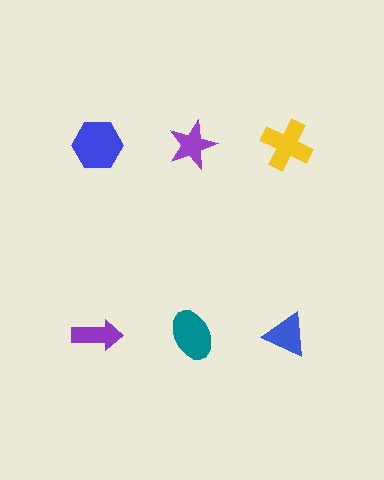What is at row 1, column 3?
A yellow cross.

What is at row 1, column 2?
A purple star.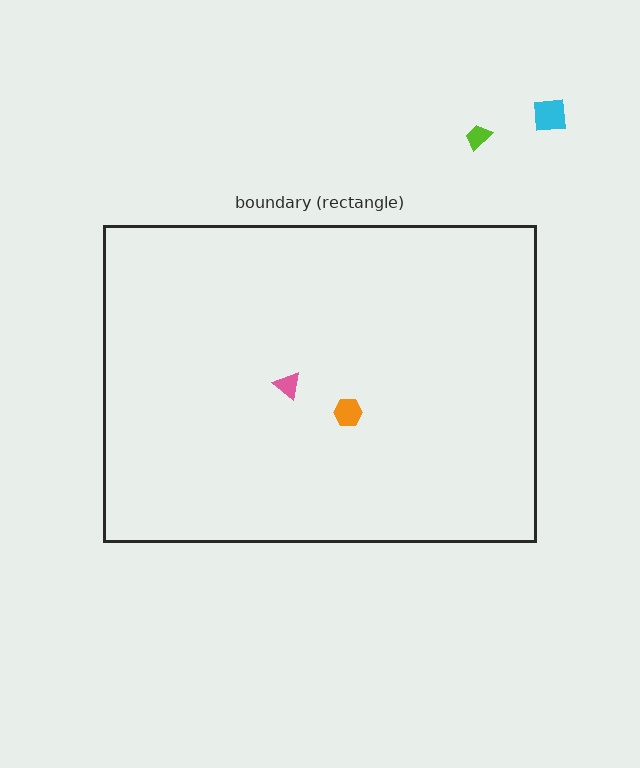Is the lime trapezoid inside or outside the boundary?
Outside.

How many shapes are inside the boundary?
2 inside, 2 outside.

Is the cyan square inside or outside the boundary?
Outside.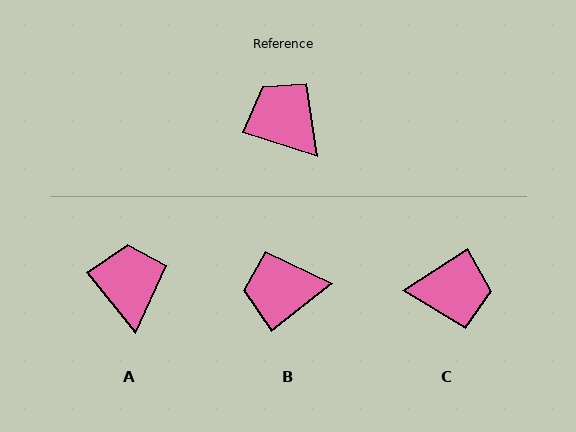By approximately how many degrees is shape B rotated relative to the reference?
Approximately 57 degrees counter-clockwise.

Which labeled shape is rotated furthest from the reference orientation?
C, about 129 degrees away.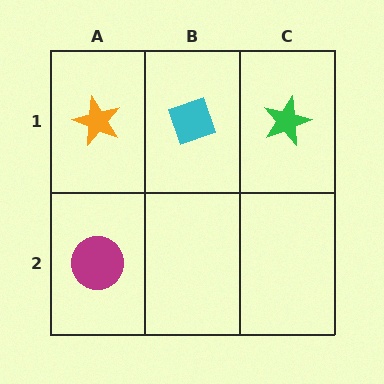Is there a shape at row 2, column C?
No, that cell is empty.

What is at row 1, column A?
An orange star.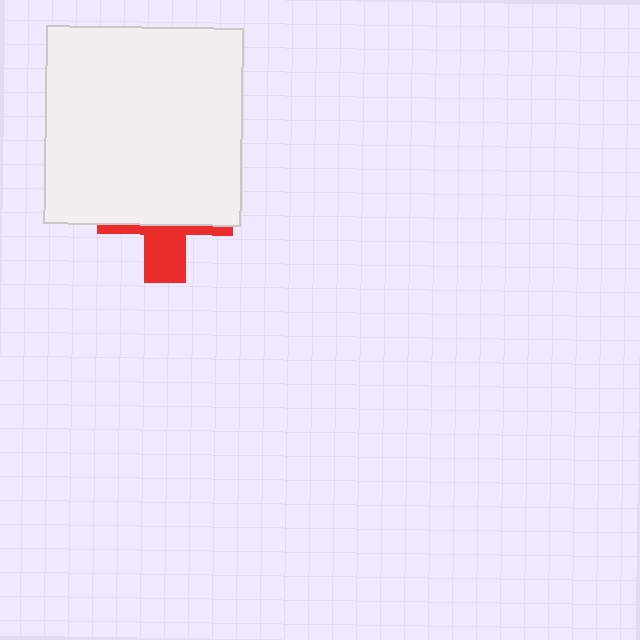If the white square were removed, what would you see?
You would see the complete red cross.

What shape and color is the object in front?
The object in front is a white square.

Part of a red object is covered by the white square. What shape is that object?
It is a cross.